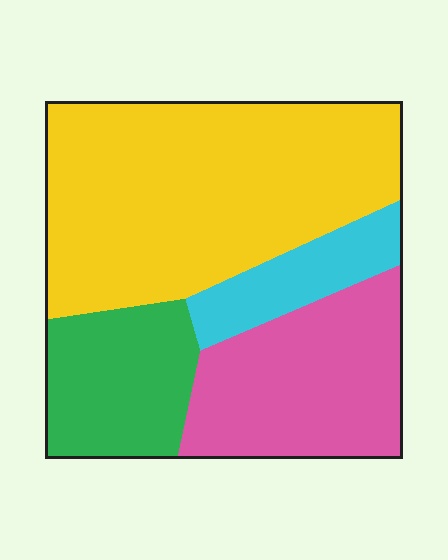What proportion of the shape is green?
Green covers 17% of the shape.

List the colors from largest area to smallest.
From largest to smallest: yellow, pink, green, cyan.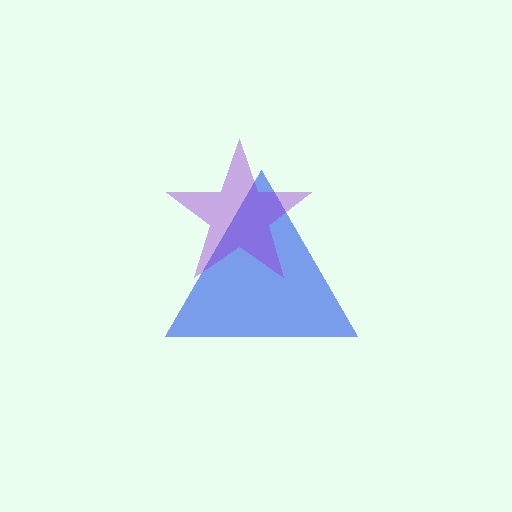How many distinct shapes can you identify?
There are 2 distinct shapes: a blue triangle, a purple star.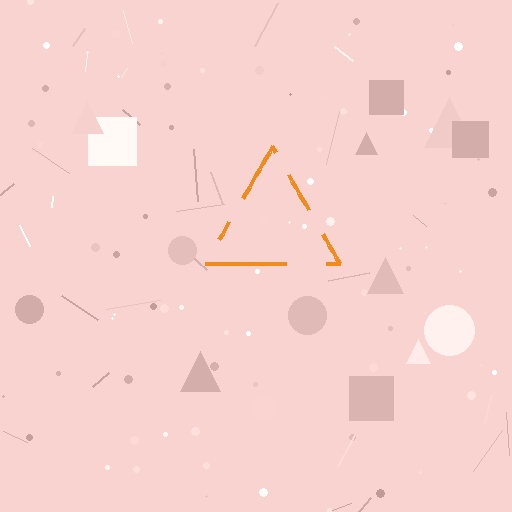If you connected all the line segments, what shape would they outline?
They would outline a triangle.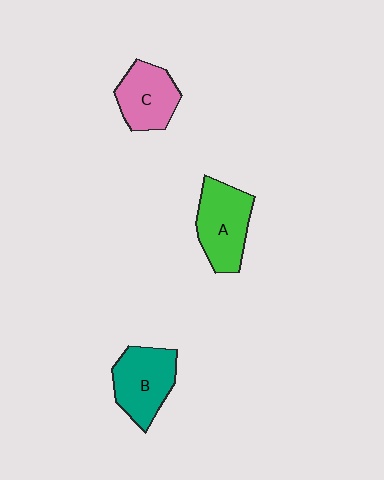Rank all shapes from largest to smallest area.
From largest to smallest: A (green), B (teal), C (pink).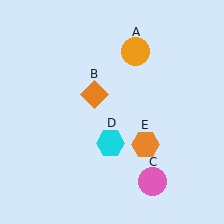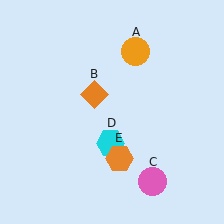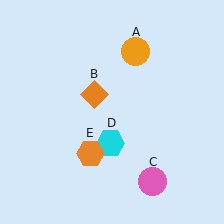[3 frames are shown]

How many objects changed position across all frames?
1 object changed position: orange hexagon (object E).